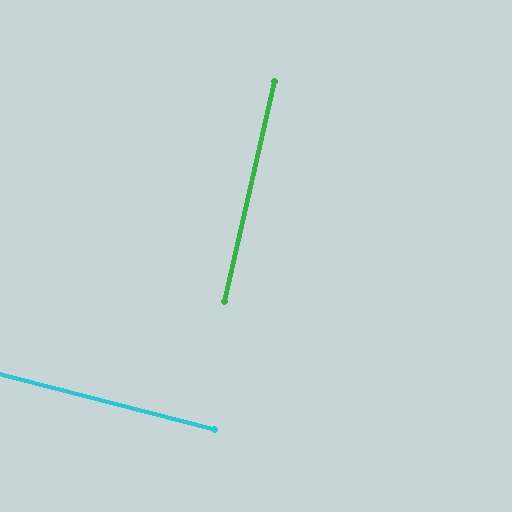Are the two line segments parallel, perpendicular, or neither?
Perpendicular — they meet at approximately 89°.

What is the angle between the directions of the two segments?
Approximately 89 degrees.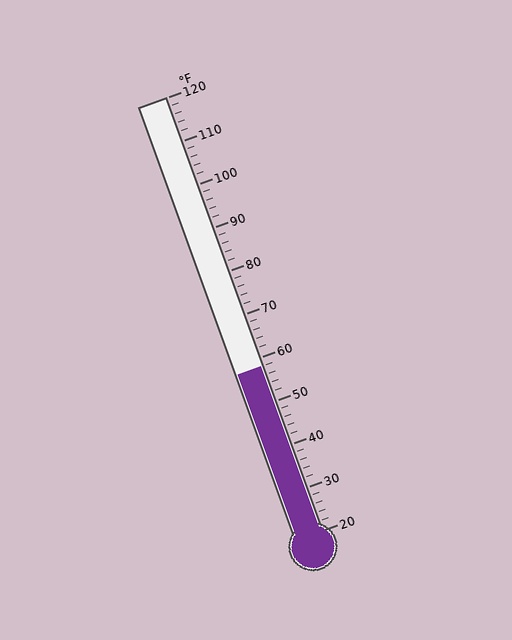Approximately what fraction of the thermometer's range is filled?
The thermometer is filled to approximately 40% of its range.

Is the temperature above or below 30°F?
The temperature is above 30°F.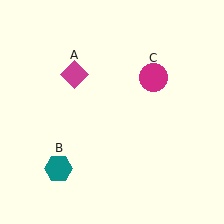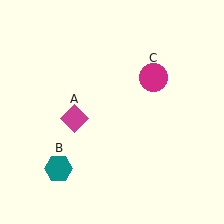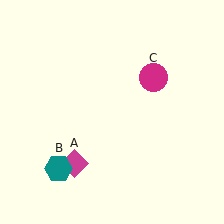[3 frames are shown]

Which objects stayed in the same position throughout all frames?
Teal hexagon (object B) and magenta circle (object C) remained stationary.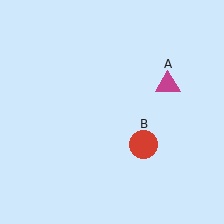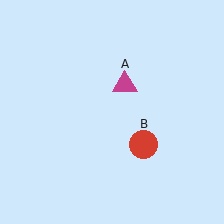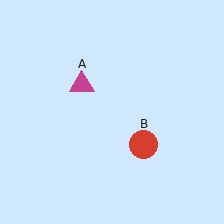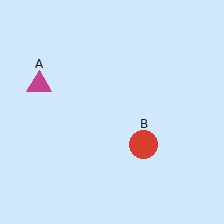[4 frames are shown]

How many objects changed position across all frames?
1 object changed position: magenta triangle (object A).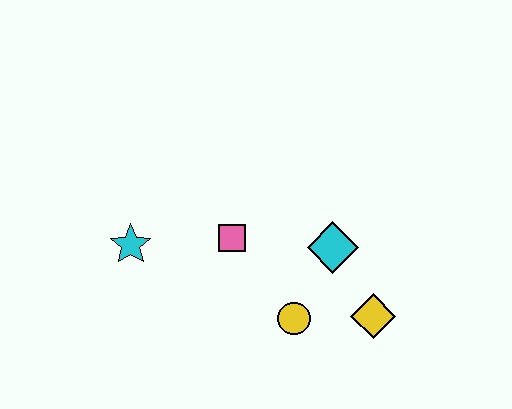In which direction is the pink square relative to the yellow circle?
The pink square is above the yellow circle.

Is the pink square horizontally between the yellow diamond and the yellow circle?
No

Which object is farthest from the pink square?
The yellow diamond is farthest from the pink square.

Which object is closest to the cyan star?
The pink square is closest to the cyan star.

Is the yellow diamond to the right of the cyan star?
Yes